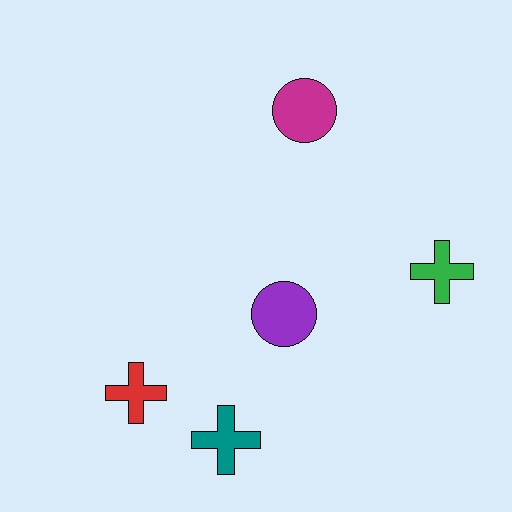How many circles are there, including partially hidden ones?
There are 2 circles.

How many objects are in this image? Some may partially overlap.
There are 5 objects.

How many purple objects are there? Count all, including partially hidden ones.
There is 1 purple object.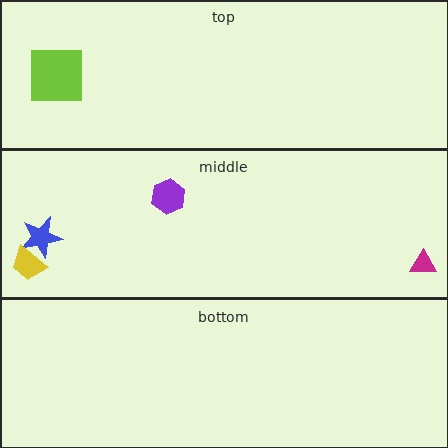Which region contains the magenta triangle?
The middle region.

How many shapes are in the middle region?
4.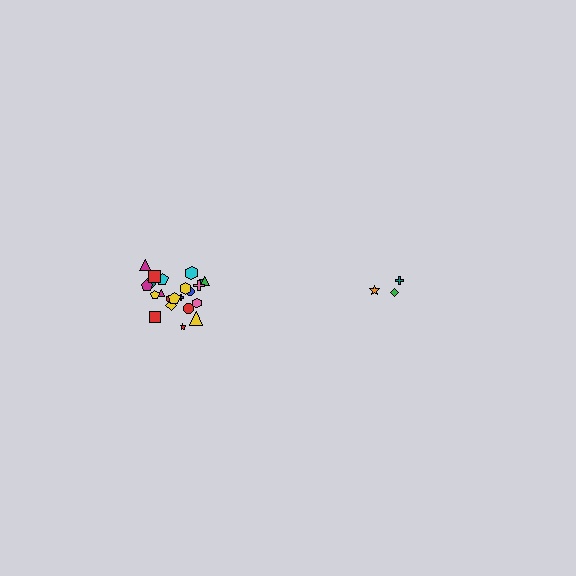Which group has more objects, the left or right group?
The left group.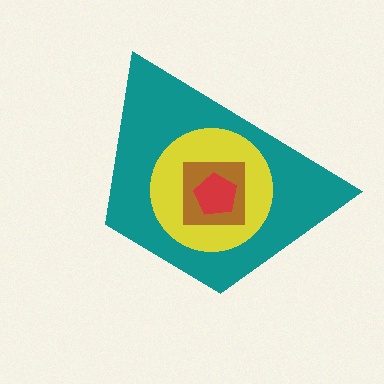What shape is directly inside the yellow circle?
The brown square.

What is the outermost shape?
The teal trapezoid.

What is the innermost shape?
The red pentagon.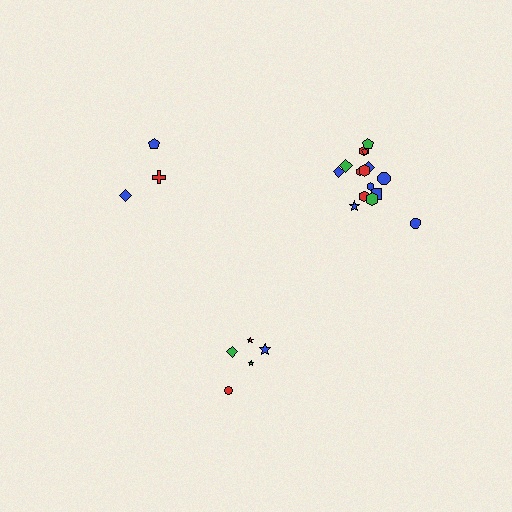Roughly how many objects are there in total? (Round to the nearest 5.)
Roughly 25 objects in total.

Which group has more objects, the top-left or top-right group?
The top-right group.